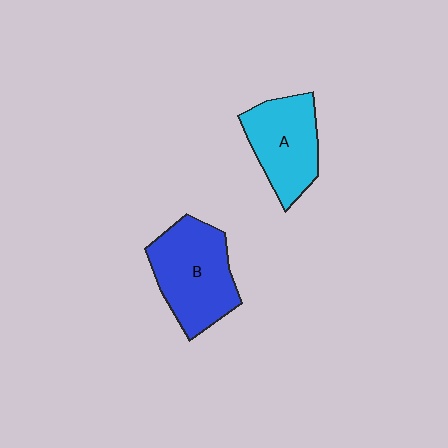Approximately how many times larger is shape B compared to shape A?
Approximately 1.2 times.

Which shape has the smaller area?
Shape A (cyan).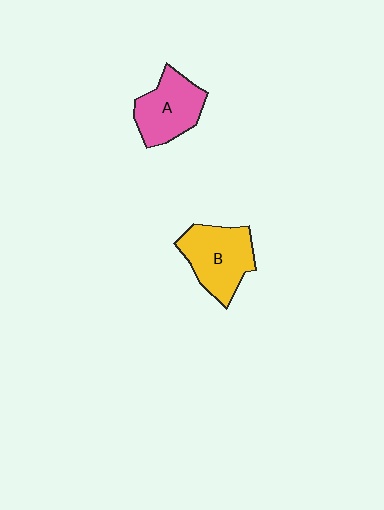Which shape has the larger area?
Shape B (yellow).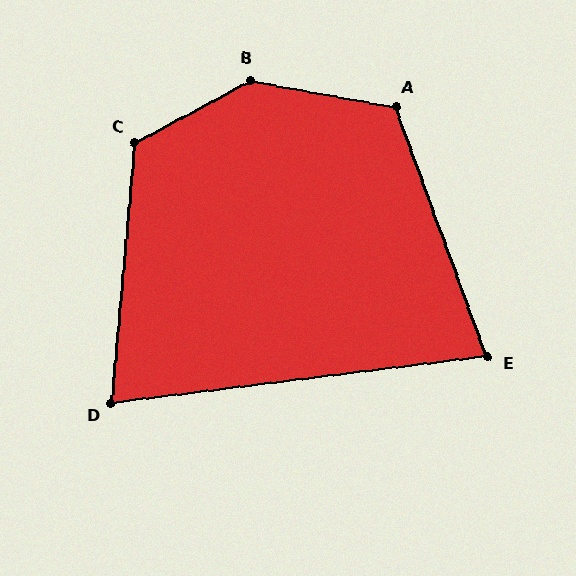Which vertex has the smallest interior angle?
E, at approximately 77 degrees.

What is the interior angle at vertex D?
Approximately 78 degrees (acute).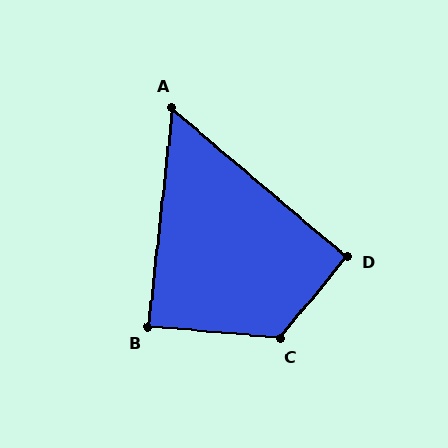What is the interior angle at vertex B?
Approximately 89 degrees (approximately right).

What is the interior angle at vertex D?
Approximately 91 degrees (approximately right).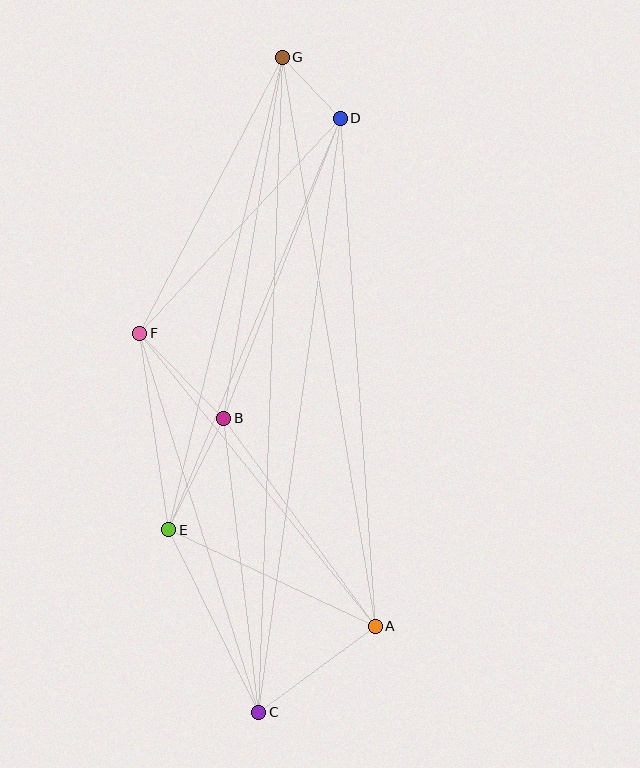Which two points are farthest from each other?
Points C and G are farthest from each other.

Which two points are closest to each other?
Points D and G are closest to each other.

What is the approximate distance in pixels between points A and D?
The distance between A and D is approximately 509 pixels.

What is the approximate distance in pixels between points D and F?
The distance between D and F is approximately 293 pixels.